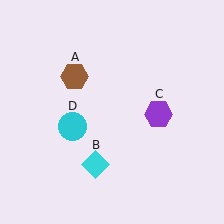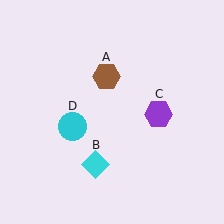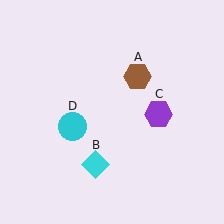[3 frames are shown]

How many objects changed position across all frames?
1 object changed position: brown hexagon (object A).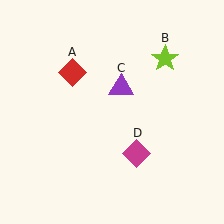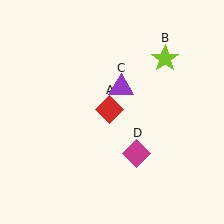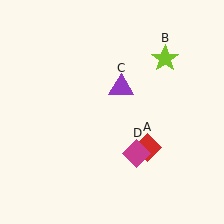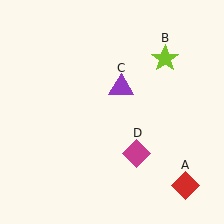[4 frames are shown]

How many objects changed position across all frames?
1 object changed position: red diamond (object A).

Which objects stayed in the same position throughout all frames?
Lime star (object B) and purple triangle (object C) and magenta diamond (object D) remained stationary.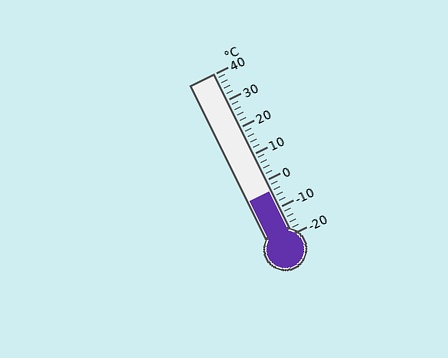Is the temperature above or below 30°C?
The temperature is below 30°C.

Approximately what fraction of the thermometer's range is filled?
The thermometer is filled to approximately 25% of its range.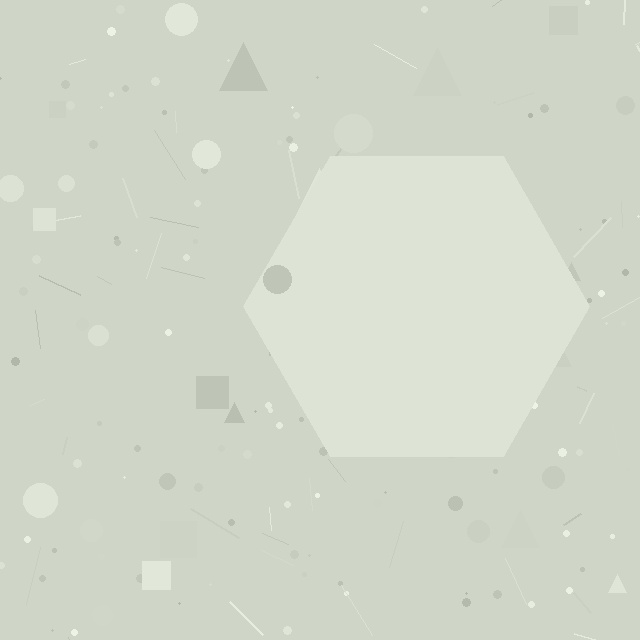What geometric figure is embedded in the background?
A hexagon is embedded in the background.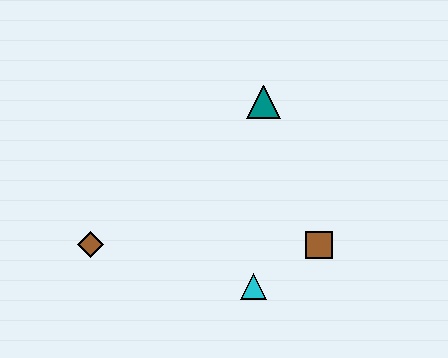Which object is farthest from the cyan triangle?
The teal triangle is farthest from the cyan triangle.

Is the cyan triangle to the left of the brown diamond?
No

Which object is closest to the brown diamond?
The cyan triangle is closest to the brown diamond.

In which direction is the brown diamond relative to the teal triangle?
The brown diamond is to the left of the teal triangle.